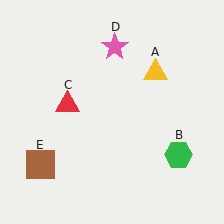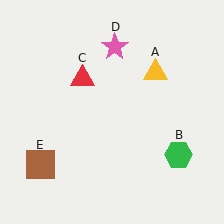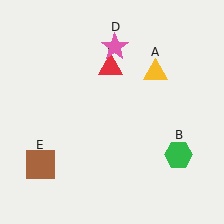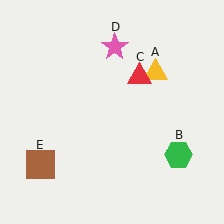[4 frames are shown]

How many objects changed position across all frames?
1 object changed position: red triangle (object C).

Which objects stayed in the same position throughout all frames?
Yellow triangle (object A) and green hexagon (object B) and pink star (object D) and brown square (object E) remained stationary.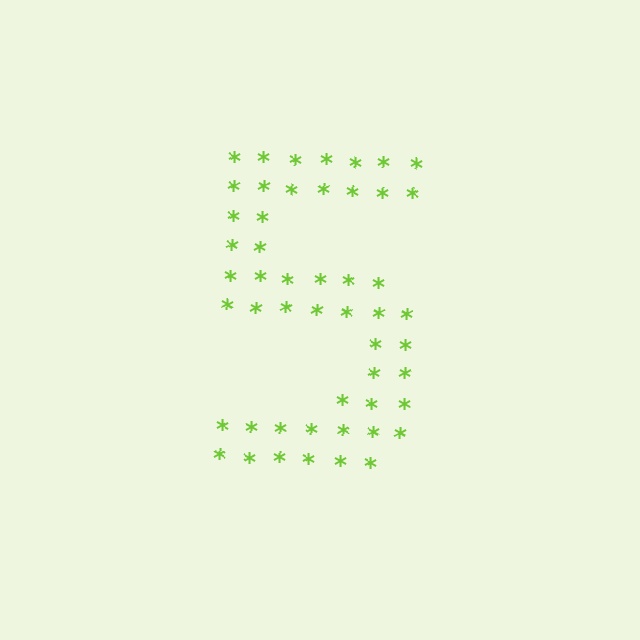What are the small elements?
The small elements are asterisks.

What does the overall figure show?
The overall figure shows the digit 5.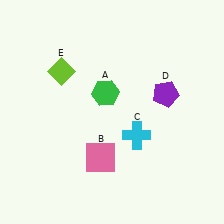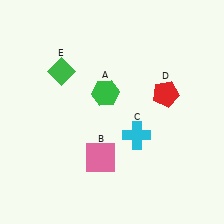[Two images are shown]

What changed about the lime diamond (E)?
In Image 1, E is lime. In Image 2, it changed to green.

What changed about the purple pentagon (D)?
In Image 1, D is purple. In Image 2, it changed to red.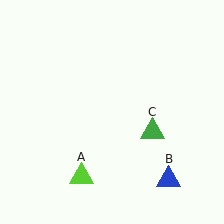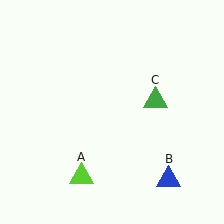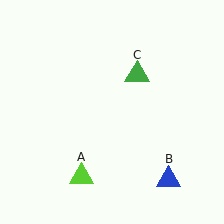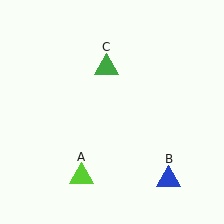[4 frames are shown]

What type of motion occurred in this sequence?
The green triangle (object C) rotated counterclockwise around the center of the scene.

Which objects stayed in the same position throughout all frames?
Lime triangle (object A) and blue triangle (object B) remained stationary.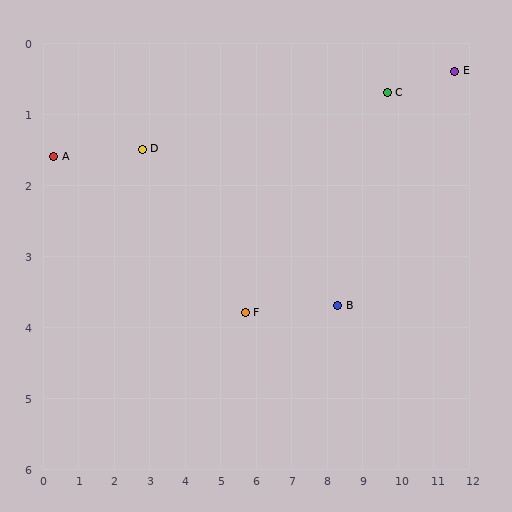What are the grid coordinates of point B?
Point B is at approximately (8.3, 3.7).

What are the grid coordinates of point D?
Point D is at approximately (2.8, 1.5).